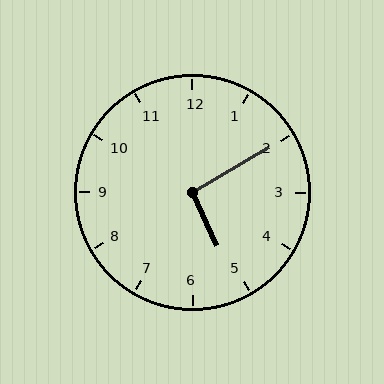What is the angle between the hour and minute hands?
Approximately 95 degrees.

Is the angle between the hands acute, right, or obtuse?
It is right.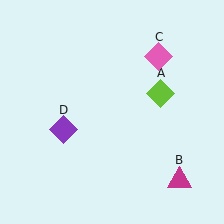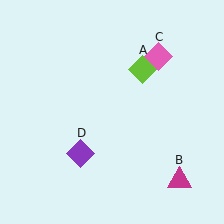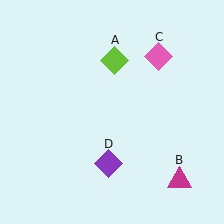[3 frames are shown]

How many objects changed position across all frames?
2 objects changed position: lime diamond (object A), purple diamond (object D).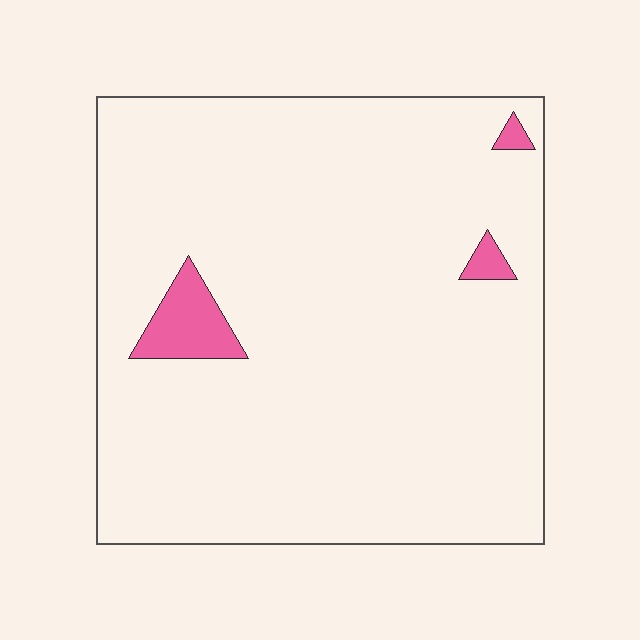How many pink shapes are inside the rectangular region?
3.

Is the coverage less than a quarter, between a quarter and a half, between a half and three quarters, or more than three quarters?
Less than a quarter.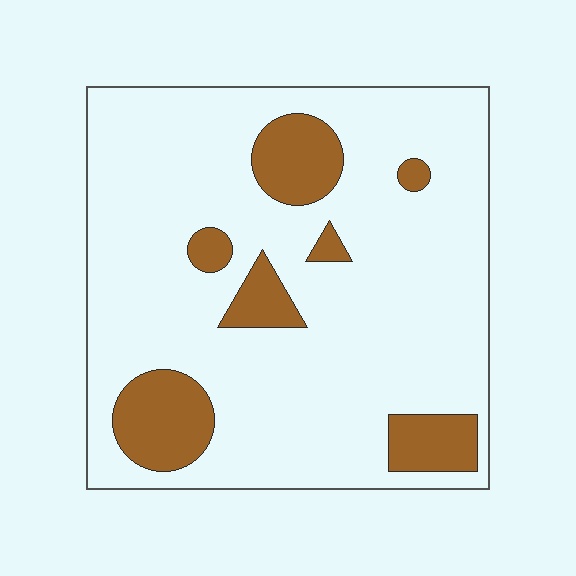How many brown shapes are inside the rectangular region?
7.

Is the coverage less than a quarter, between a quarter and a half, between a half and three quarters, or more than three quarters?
Less than a quarter.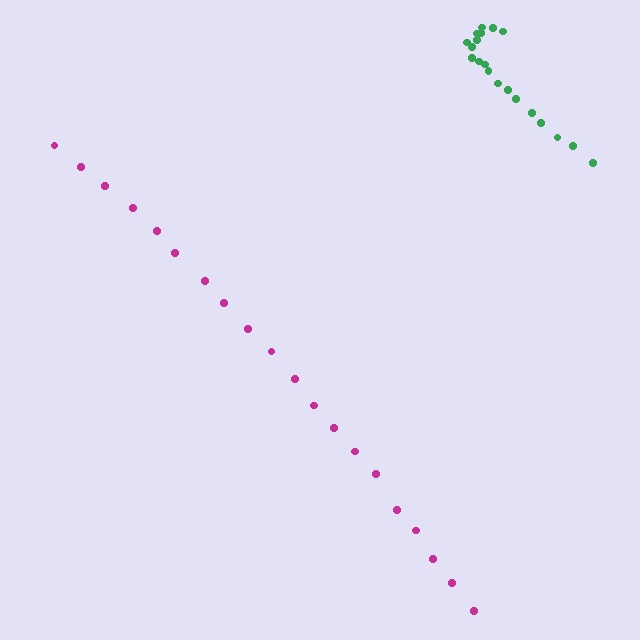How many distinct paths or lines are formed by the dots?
There are 2 distinct paths.